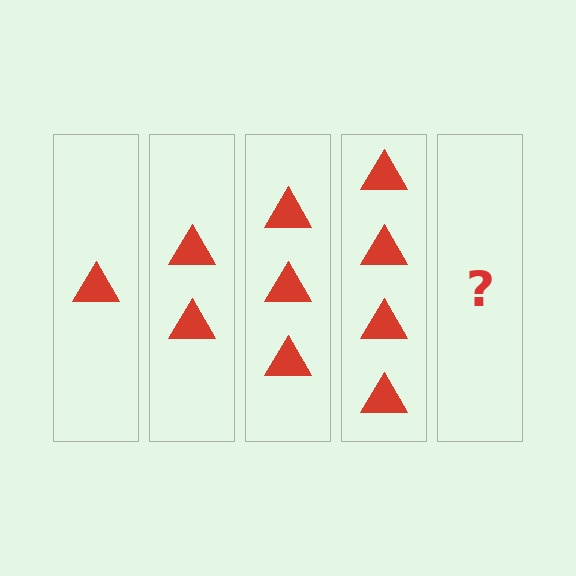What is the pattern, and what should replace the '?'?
The pattern is that each step adds one more triangle. The '?' should be 5 triangles.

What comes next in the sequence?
The next element should be 5 triangles.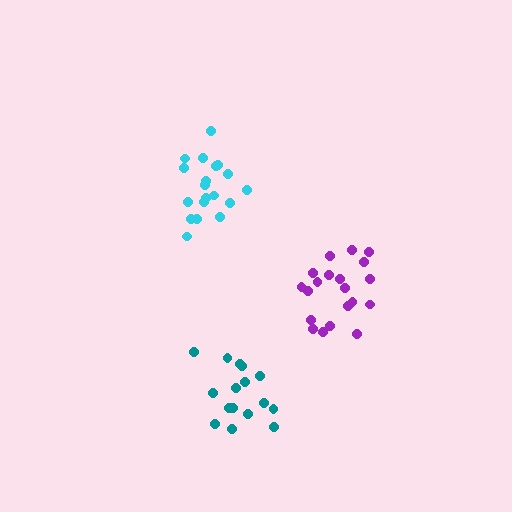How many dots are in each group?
Group 1: 20 dots, Group 2: 19 dots, Group 3: 16 dots (55 total).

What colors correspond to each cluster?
The clusters are colored: purple, cyan, teal.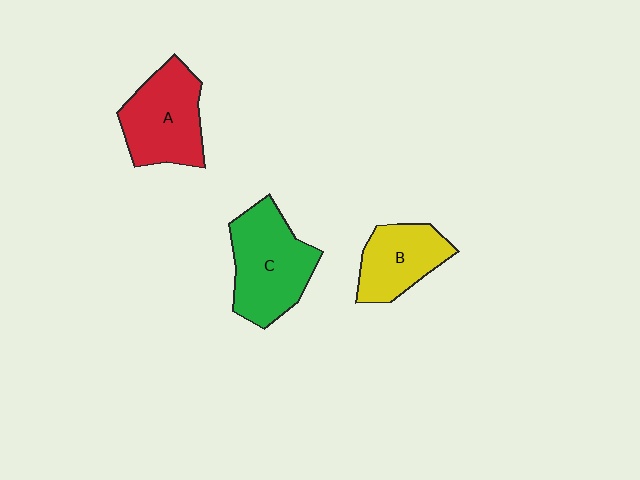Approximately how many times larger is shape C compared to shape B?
Approximately 1.4 times.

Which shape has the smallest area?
Shape B (yellow).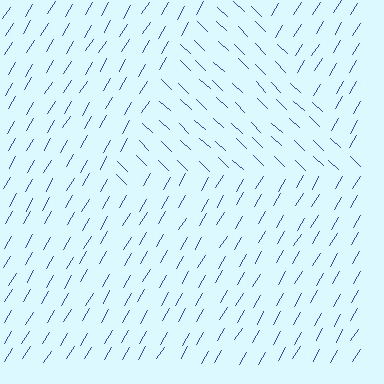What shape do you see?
I see a triangle.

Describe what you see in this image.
The image is filled with small blue line segments. A triangle region in the image has lines oriented differently from the surrounding lines, creating a visible texture boundary.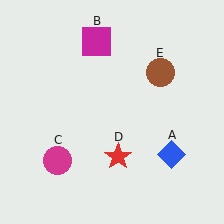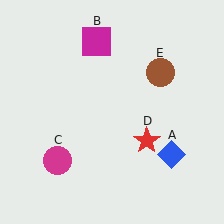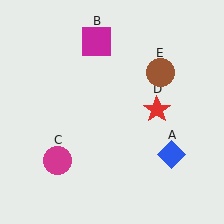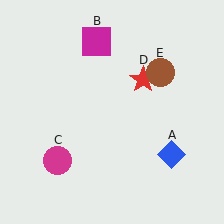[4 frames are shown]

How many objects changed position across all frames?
1 object changed position: red star (object D).